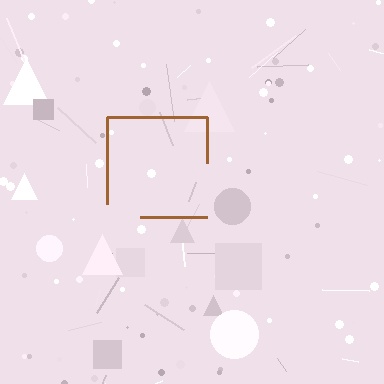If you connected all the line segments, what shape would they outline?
They would outline a square.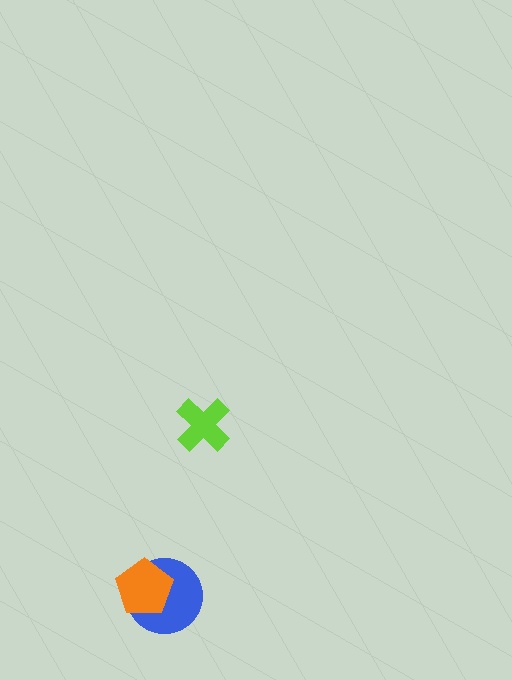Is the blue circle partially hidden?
Yes, it is partially covered by another shape.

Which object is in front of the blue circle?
The orange pentagon is in front of the blue circle.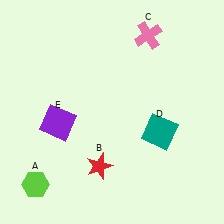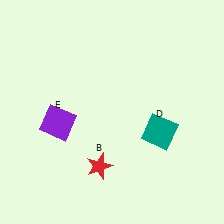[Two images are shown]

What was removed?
The lime hexagon (A), the pink cross (C) were removed in Image 2.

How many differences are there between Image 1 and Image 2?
There are 2 differences between the two images.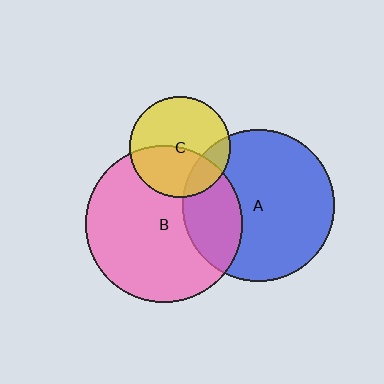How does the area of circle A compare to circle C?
Approximately 2.3 times.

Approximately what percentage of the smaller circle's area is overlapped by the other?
Approximately 20%.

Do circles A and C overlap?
Yes.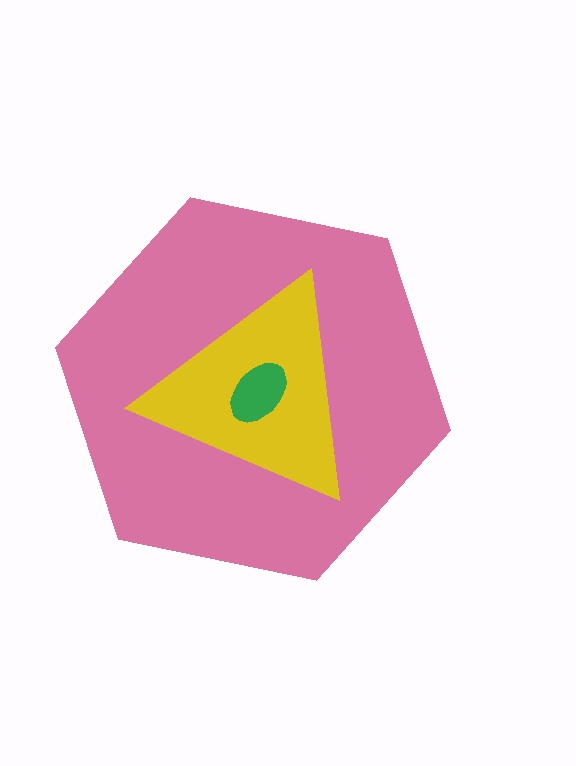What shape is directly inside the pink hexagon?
The yellow triangle.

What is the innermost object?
The green ellipse.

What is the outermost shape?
The pink hexagon.